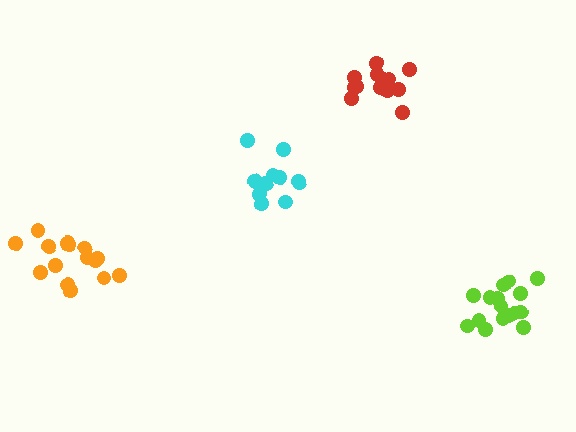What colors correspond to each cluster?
The clusters are colored: orange, cyan, lime, red.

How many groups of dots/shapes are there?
There are 4 groups.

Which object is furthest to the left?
The orange cluster is leftmost.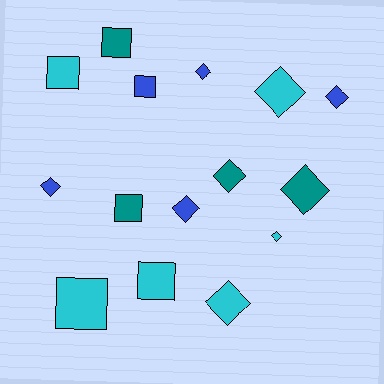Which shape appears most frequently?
Diamond, with 9 objects.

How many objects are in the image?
There are 15 objects.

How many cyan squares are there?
There are 3 cyan squares.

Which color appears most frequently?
Cyan, with 6 objects.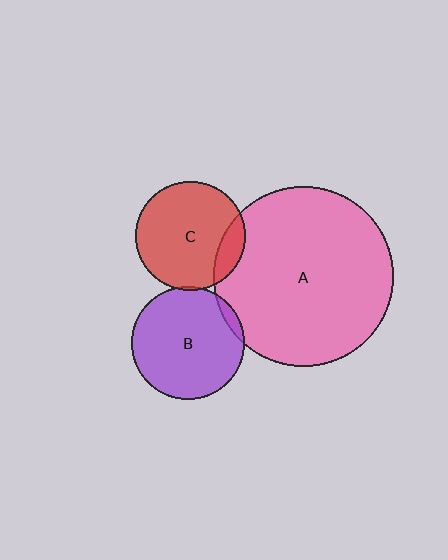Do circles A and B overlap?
Yes.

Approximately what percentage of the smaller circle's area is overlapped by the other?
Approximately 5%.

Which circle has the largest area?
Circle A (pink).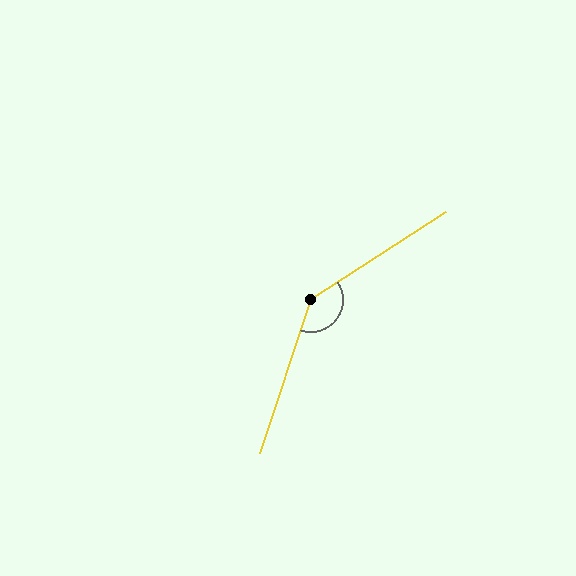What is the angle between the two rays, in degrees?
Approximately 142 degrees.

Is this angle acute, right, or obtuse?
It is obtuse.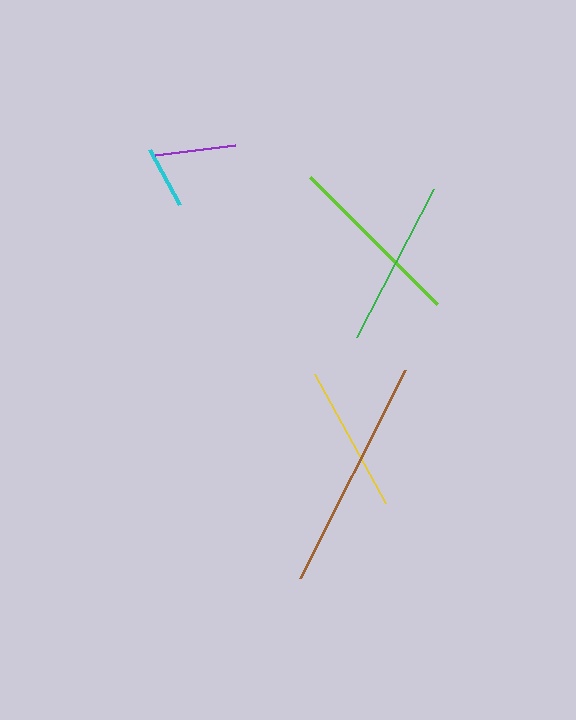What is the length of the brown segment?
The brown segment is approximately 233 pixels long.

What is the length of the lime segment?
The lime segment is approximately 180 pixels long.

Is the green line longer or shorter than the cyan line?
The green line is longer than the cyan line.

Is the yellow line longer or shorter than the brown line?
The brown line is longer than the yellow line.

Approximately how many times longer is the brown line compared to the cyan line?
The brown line is approximately 3.7 times the length of the cyan line.